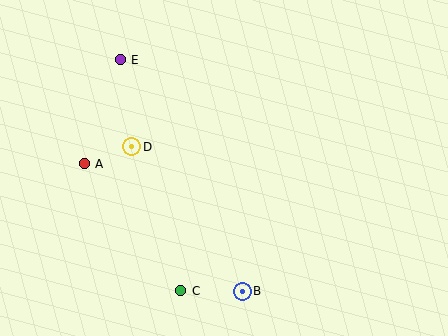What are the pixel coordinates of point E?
Point E is at (120, 60).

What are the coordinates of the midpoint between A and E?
The midpoint between A and E is at (102, 112).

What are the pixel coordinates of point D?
Point D is at (132, 147).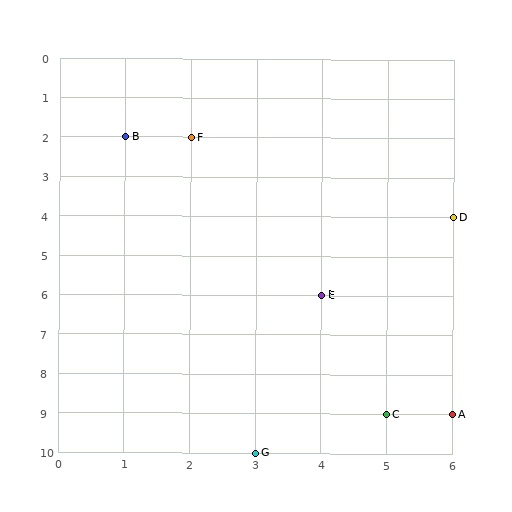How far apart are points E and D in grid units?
Points E and D are 2 columns and 2 rows apart (about 2.8 grid units diagonally).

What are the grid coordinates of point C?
Point C is at grid coordinates (5, 9).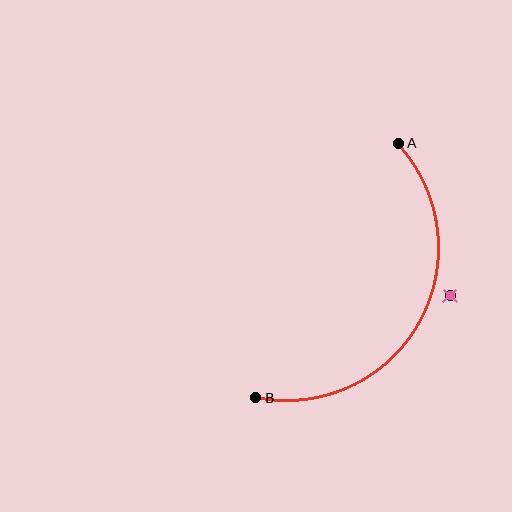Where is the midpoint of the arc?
The arc midpoint is the point on the curve farthest from the straight line joining A and B. It sits to the right of that line.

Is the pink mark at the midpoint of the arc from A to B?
No — the pink mark does not lie on the arc at all. It sits slightly outside the curve.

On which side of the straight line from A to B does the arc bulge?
The arc bulges to the right of the straight line connecting A and B.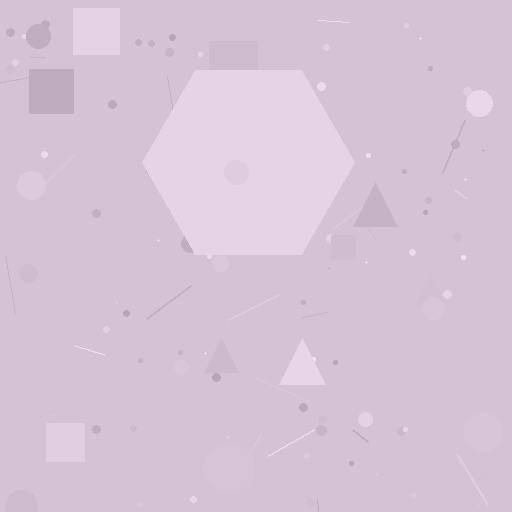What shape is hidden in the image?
A hexagon is hidden in the image.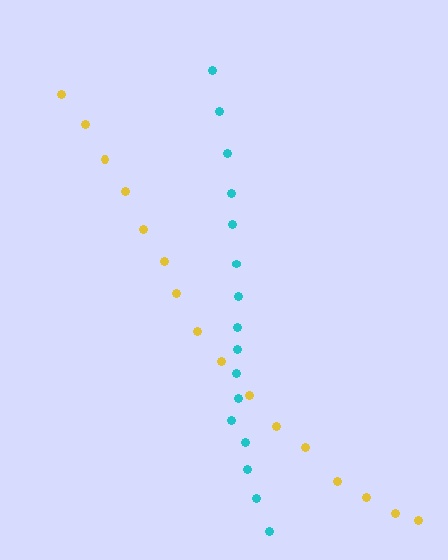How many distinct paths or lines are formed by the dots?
There are 2 distinct paths.